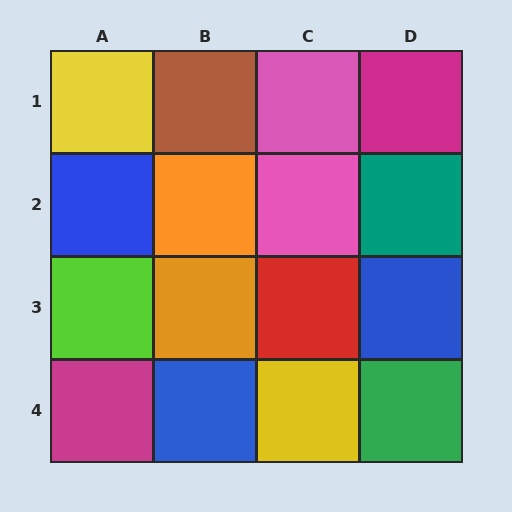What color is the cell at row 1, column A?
Yellow.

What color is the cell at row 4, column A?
Magenta.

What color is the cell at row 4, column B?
Blue.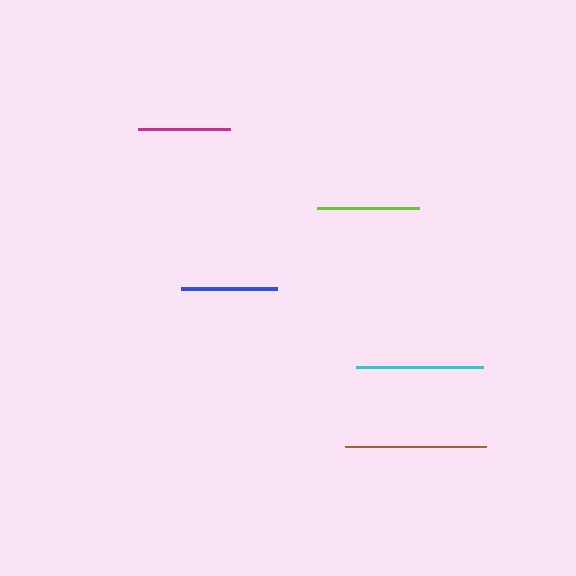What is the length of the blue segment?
The blue segment is approximately 96 pixels long.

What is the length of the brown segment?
The brown segment is approximately 141 pixels long.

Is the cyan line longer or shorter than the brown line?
The brown line is longer than the cyan line.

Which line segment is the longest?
The brown line is the longest at approximately 141 pixels.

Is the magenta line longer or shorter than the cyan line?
The cyan line is longer than the magenta line.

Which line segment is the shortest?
The magenta line is the shortest at approximately 92 pixels.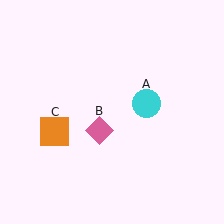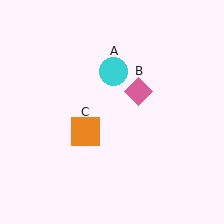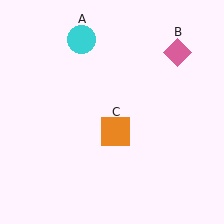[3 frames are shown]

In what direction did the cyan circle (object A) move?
The cyan circle (object A) moved up and to the left.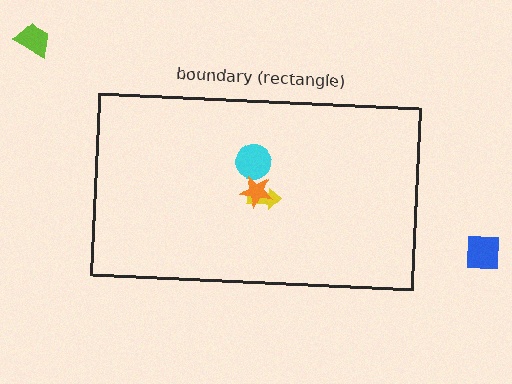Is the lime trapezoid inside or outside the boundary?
Outside.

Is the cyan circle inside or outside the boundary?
Inside.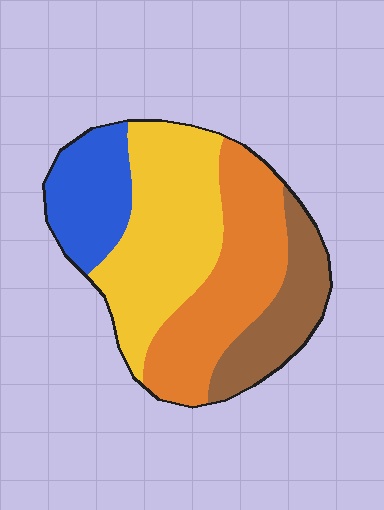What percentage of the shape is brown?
Brown takes up less than a quarter of the shape.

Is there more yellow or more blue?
Yellow.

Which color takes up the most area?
Yellow, at roughly 35%.